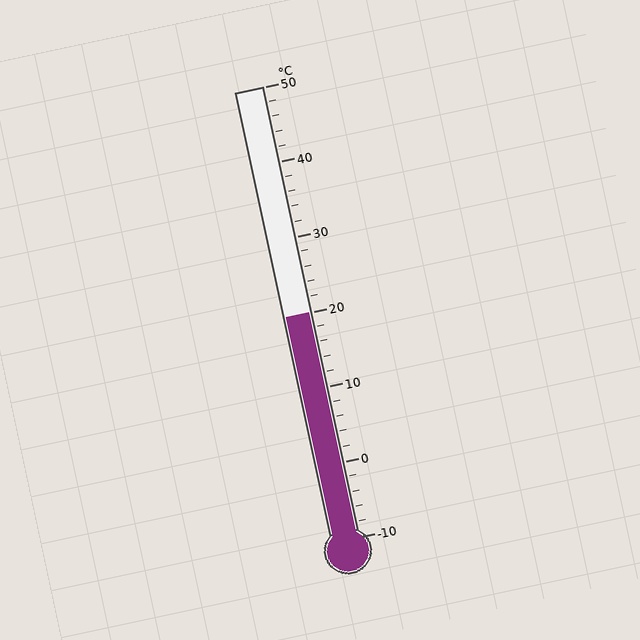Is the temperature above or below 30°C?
The temperature is below 30°C.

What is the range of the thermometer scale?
The thermometer scale ranges from -10°C to 50°C.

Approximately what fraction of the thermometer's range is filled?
The thermometer is filled to approximately 50% of its range.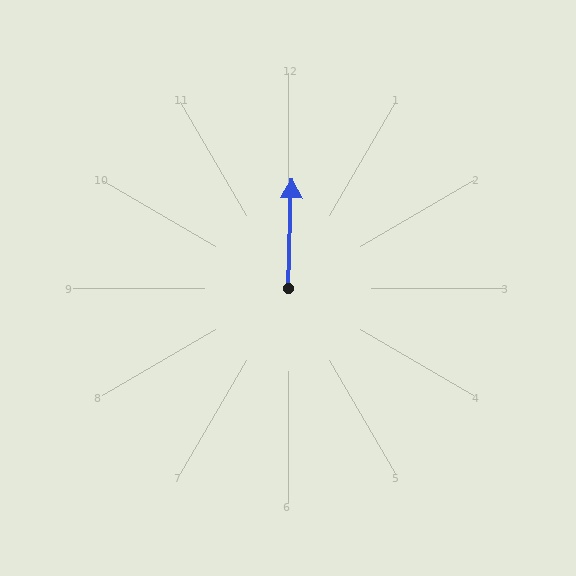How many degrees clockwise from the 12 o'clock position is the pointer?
Approximately 2 degrees.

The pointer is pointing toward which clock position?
Roughly 12 o'clock.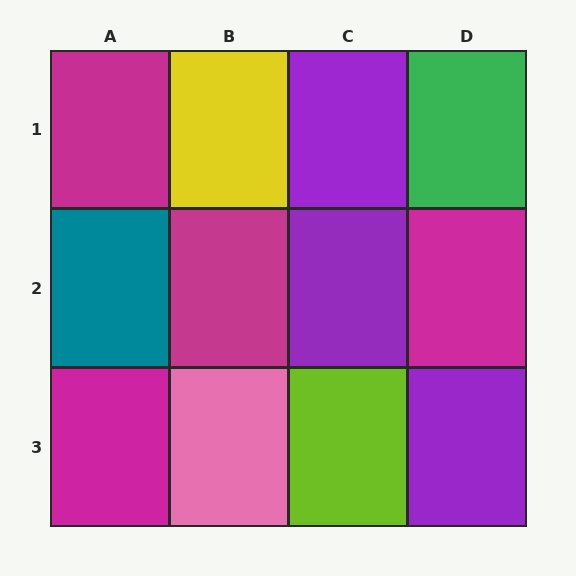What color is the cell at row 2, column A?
Teal.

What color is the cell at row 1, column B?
Yellow.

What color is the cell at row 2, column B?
Magenta.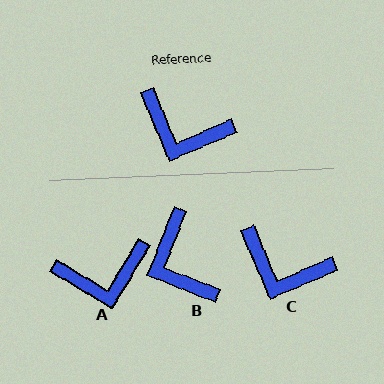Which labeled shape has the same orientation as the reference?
C.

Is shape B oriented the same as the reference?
No, it is off by about 45 degrees.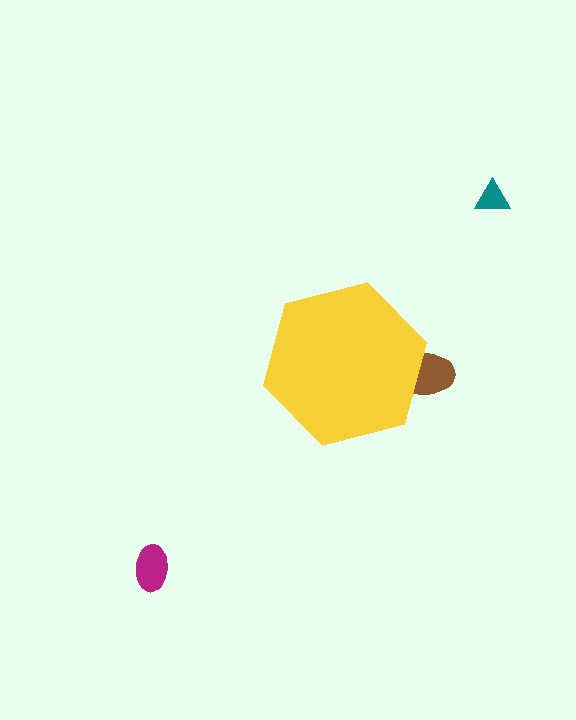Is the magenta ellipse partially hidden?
No, the magenta ellipse is fully visible.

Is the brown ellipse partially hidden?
Yes, the brown ellipse is partially hidden behind the yellow hexagon.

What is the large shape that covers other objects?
A yellow hexagon.